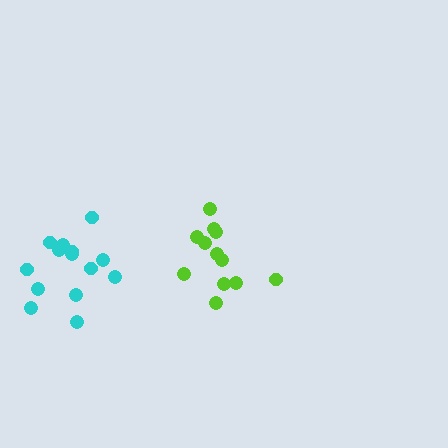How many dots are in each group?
Group 1: 12 dots, Group 2: 14 dots (26 total).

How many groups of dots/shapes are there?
There are 2 groups.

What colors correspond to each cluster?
The clusters are colored: lime, cyan.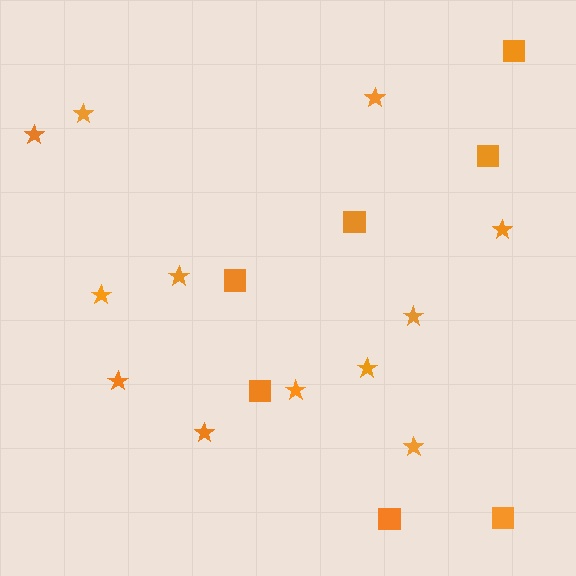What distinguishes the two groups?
There are 2 groups: one group of stars (12) and one group of squares (7).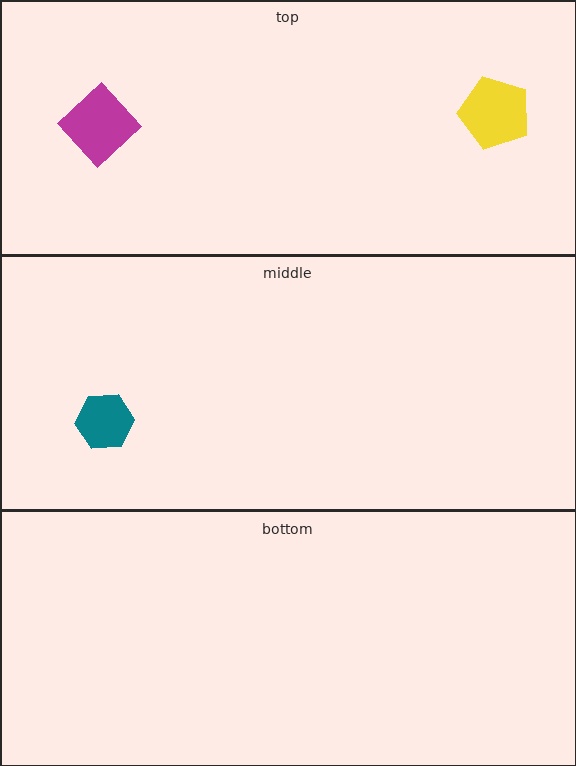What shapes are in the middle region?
The teal hexagon.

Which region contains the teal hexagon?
The middle region.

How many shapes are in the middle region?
1.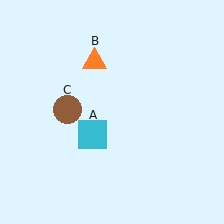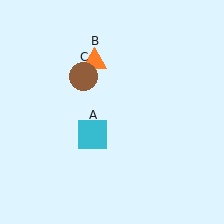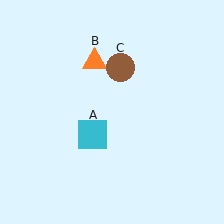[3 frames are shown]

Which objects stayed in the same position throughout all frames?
Cyan square (object A) and orange triangle (object B) remained stationary.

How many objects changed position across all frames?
1 object changed position: brown circle (object C).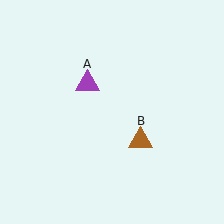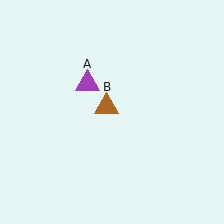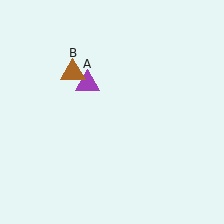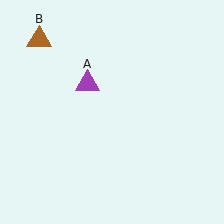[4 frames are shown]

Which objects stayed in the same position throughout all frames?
Purple triangle (object A) remained stationary.